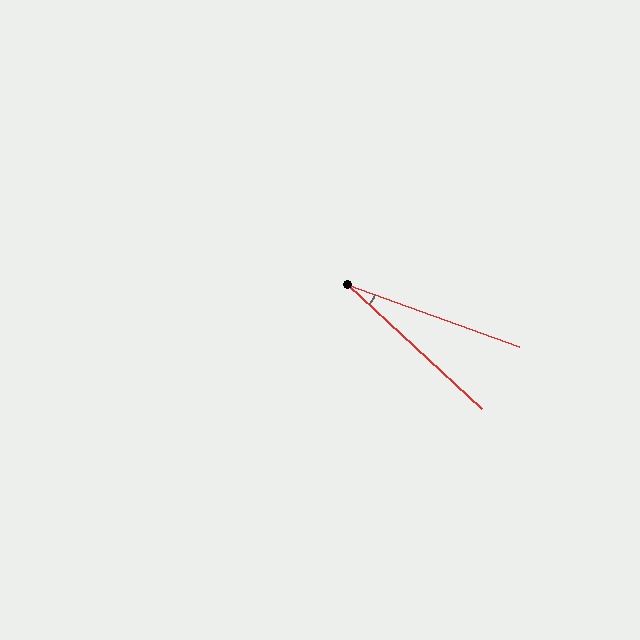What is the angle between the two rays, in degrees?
Approximately 23 degrees.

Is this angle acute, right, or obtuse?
It is acute.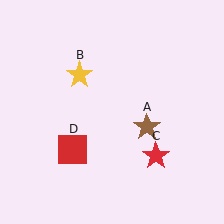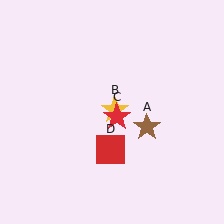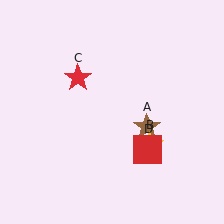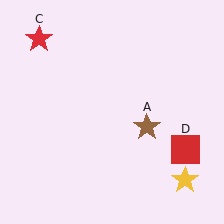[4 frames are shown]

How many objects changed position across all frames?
3 objects changed position: yellow star (object B), red star (object C), red square (object D).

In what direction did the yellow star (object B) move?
The yellow star (object B) moved down and to the right.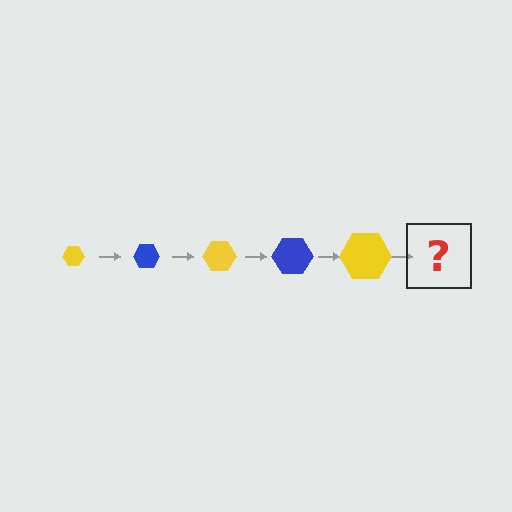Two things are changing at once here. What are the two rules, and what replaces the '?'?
The two rules are that the hexagon grows larger each step and the color cycles through yellow and blue. The '?' should be a blue hexagon, larger than the previous one.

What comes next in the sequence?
The next element should be a blue hexagon, larger than the previous one.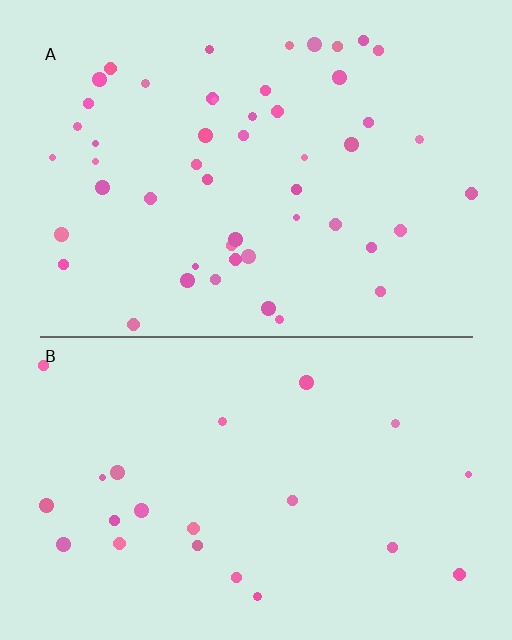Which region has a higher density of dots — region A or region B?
A (the top).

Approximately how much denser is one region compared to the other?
Approximately 2.3× — region A over region B.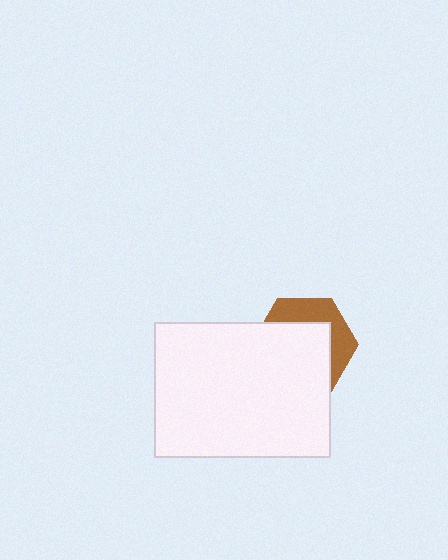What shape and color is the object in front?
The object in front is a white rectangle.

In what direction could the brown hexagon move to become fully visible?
The brown hexagon could move toward the upper-right. That would shift it out from behind the white rectangle entirely.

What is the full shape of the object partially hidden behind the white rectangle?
The partially hidden object is a brown hexagon.